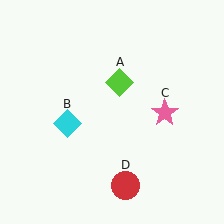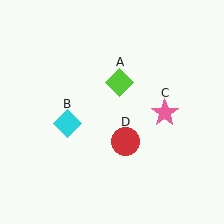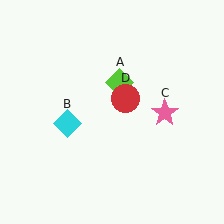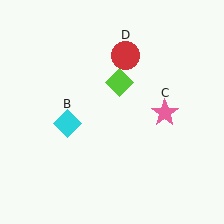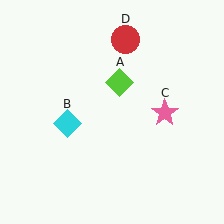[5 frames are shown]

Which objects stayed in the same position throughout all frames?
Lime diamond (object A) and cyan diamond (object B) and pink star (object C) remained stationary.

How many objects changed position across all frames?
1 object changed position: red circle (object D).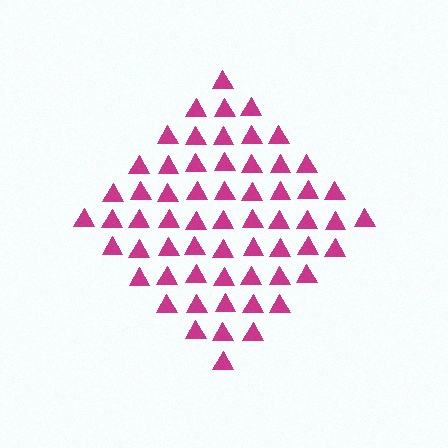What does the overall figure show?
The overall figure shows a diamond.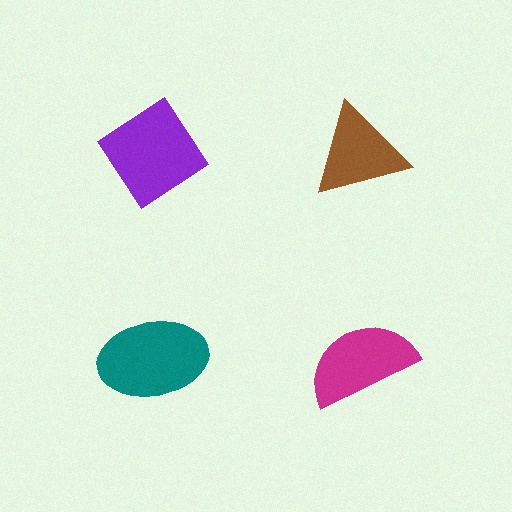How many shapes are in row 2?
2 shapes.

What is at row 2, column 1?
A teal ellipse.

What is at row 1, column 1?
A purple diamond.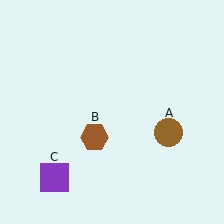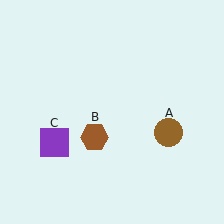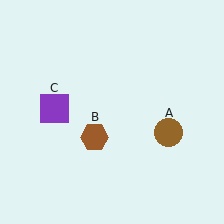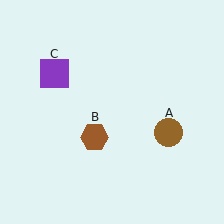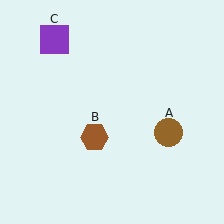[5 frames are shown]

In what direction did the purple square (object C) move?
The purple square (object C) moved up.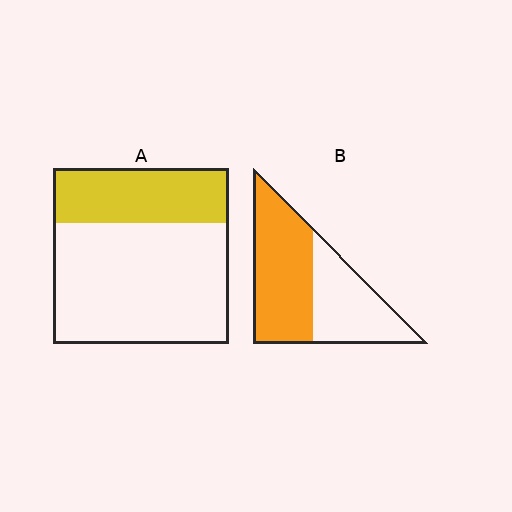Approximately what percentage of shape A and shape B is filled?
A is approximately 30% and B is approximately 55%.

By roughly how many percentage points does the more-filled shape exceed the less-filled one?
By roughly 25 percentage points (B over A).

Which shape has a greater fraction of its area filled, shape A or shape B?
Shape B.